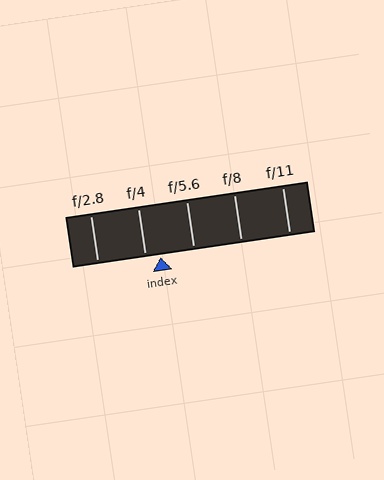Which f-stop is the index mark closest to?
The index mark is closest to f/4.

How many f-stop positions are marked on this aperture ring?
There are 5 f-stop positions marked.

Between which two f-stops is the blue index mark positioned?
The index mark is between f/4 and f/5.6.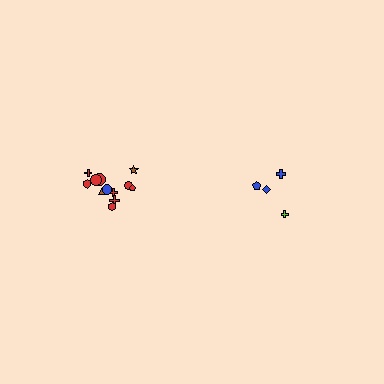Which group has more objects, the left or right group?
The left group.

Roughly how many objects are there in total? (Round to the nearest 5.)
Roughly 15 objects in total.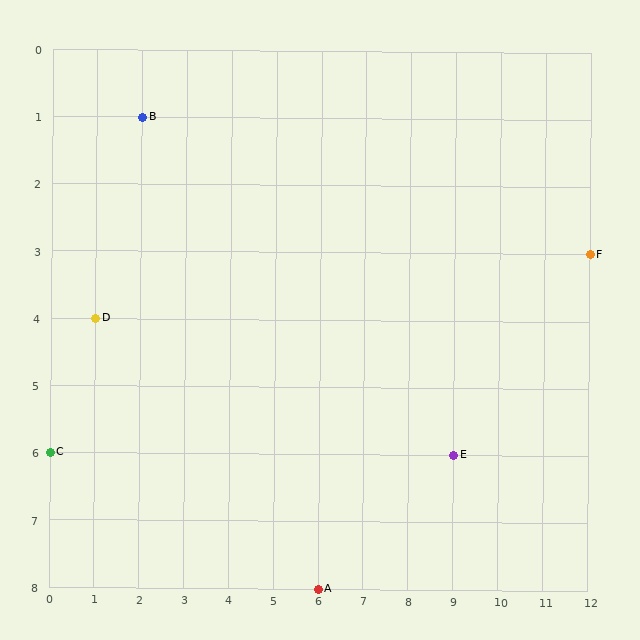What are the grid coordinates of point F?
Point F is at grid coordinates (12, 3).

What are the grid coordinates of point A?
Point A is at grid coordinates (6, 8).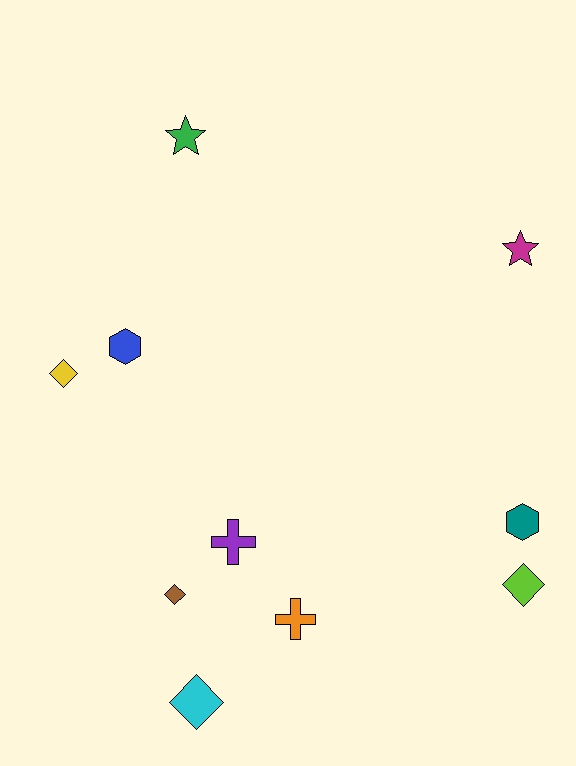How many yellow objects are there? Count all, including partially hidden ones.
There is 1 yellow object.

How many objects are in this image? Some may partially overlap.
There are 10 objects.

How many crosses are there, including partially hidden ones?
There are 2 crosses.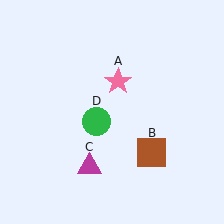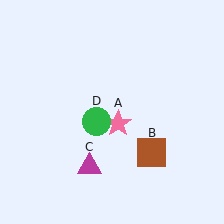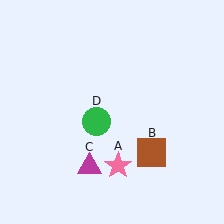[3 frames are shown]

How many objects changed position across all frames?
1 object changed position: pink star (object A).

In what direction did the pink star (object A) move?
The pink star (object A) moved down.